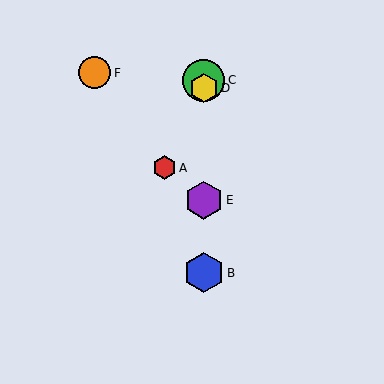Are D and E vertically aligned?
Yes, both are at x≈204.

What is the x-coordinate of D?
Object D is at x≈204.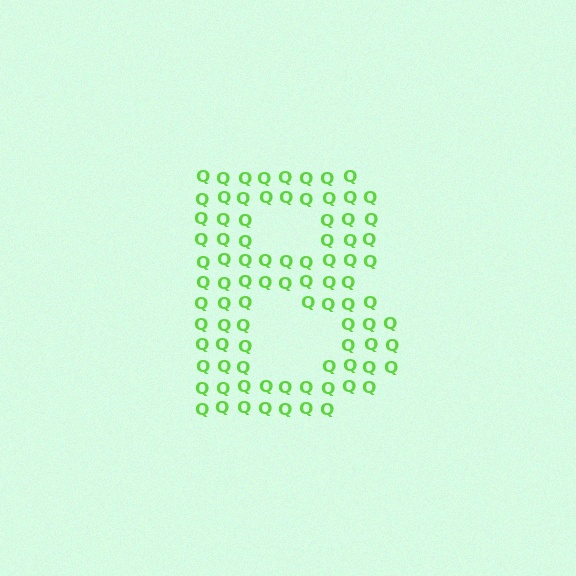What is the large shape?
The large shape is the letter B.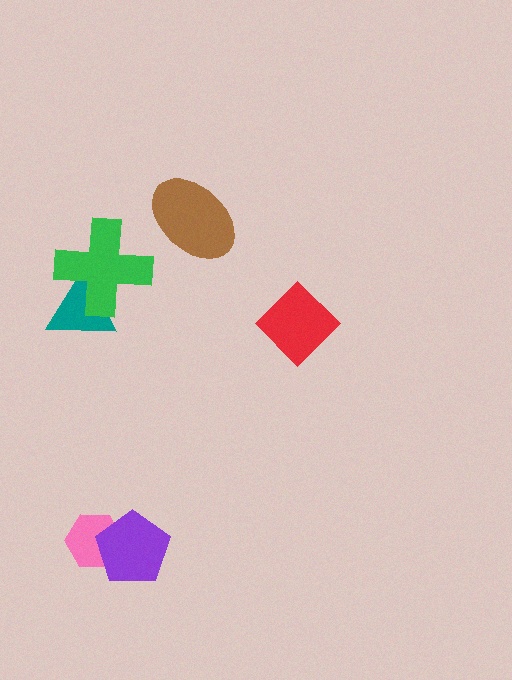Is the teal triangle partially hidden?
Yes, it is partially covered by another shape.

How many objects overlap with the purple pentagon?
1 object overlaps with the purple pentagon.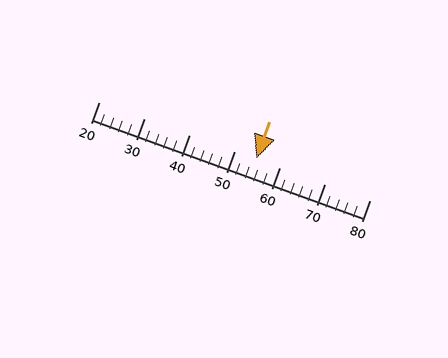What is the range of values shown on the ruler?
The ruler shows values from 20 to 80.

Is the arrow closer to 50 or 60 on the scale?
The arrow is closer to 50.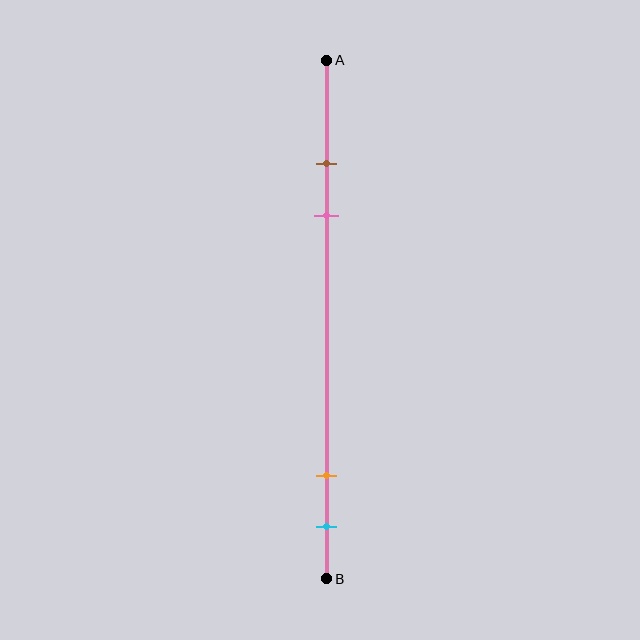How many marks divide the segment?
There are 4 marks dividing the segment.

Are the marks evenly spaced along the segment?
No, the marks are not evenly spaced.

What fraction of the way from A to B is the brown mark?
The brown mark is approximately 20% (0.2) of the way from A to B.